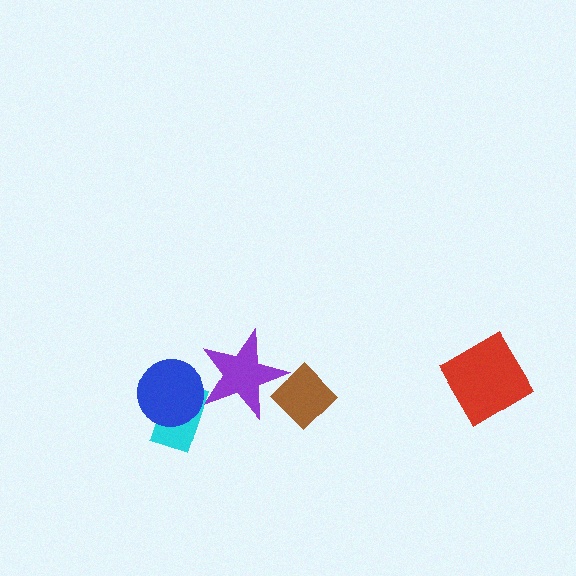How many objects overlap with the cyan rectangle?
1 object overlaps with the cyan rectangle.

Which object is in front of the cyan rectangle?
The blue circle is in front of the cyan rectangle.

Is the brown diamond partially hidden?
Yes, it is partially covered by another shape.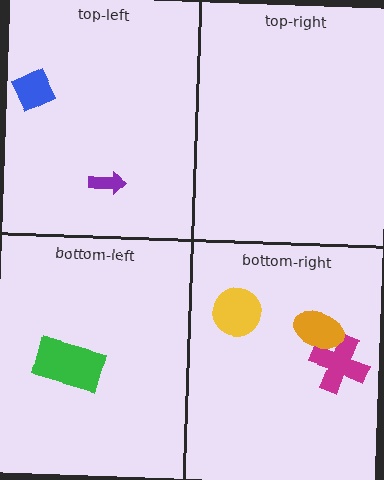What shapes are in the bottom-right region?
The yellow circle, the magenta cross, the orange ellipse.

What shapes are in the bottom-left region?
The green rectangle.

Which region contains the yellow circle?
The bottom-right region.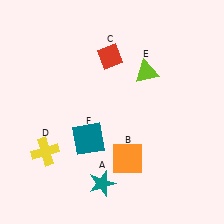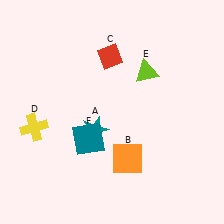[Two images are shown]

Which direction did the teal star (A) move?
The teal star (A) moved up.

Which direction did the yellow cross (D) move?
The yellow cross (D) moved up.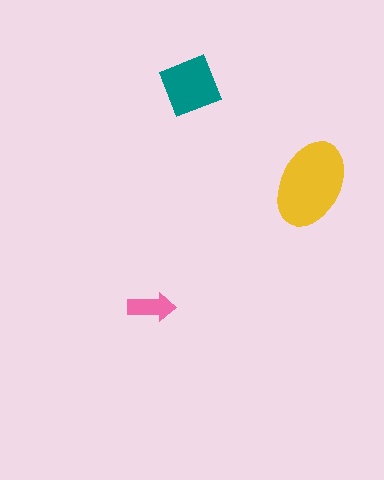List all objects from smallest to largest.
The pink arrow, the teal square, the yellow ellipse.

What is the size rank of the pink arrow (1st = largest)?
3rd.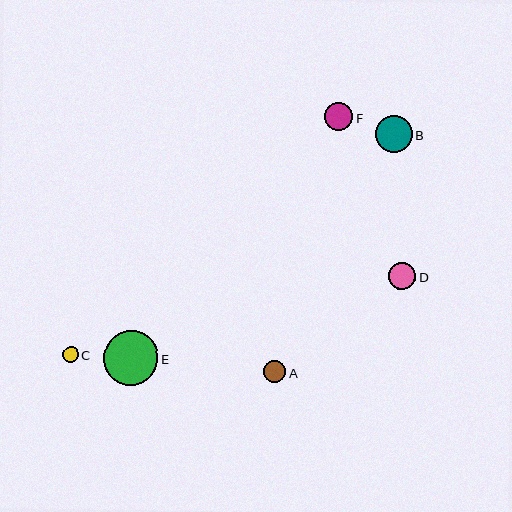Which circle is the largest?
Circle E is the largest with a size of approximately 55 pixels.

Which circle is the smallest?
Circle C is the smallest with a size of approximately 16 pixels.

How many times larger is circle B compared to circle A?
Circle B is approximately 1.7 times the size of circle A.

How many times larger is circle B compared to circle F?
Circle B is approximately 1.3 times the size of circle F.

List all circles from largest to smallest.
From largest to smallest: E, B, F, D, A, C.